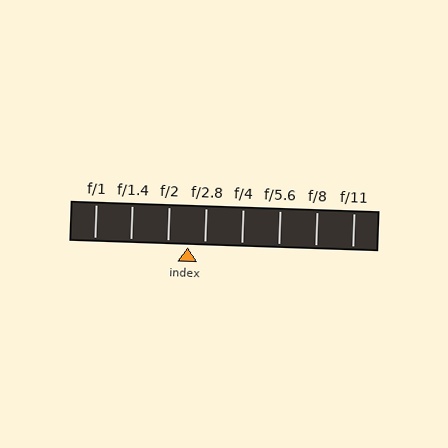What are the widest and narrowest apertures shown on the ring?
The widest aperture shown is f/1 and the narrowest is f/11.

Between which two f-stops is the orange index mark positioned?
The index mark is between f/2 and f/2.8.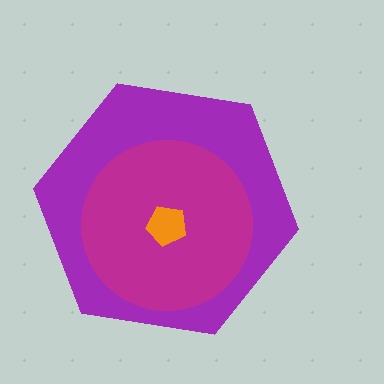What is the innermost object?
The orange pentagon.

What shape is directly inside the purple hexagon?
The magenta circle.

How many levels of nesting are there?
3.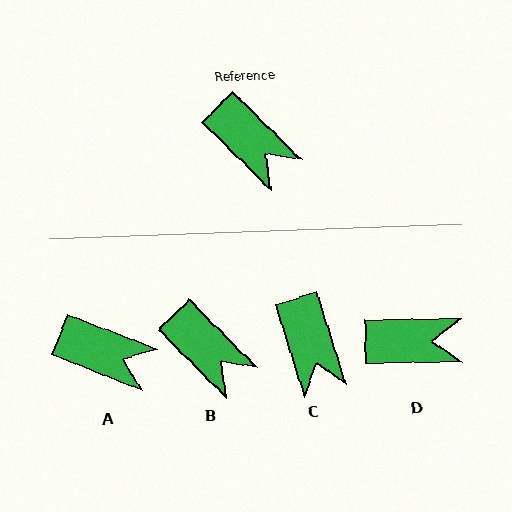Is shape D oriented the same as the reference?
No, it is off by about 46 degrees.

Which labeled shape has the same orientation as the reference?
B.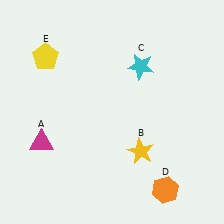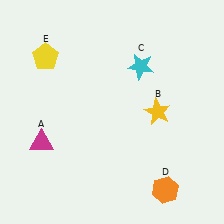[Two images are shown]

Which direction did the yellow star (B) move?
The yellow star (B) moved up.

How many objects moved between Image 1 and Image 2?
1 object moved between the two images.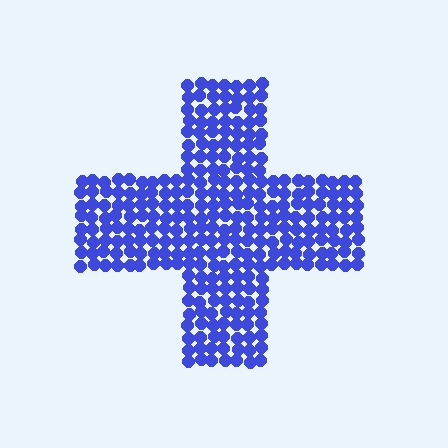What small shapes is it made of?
It is made of small circles.